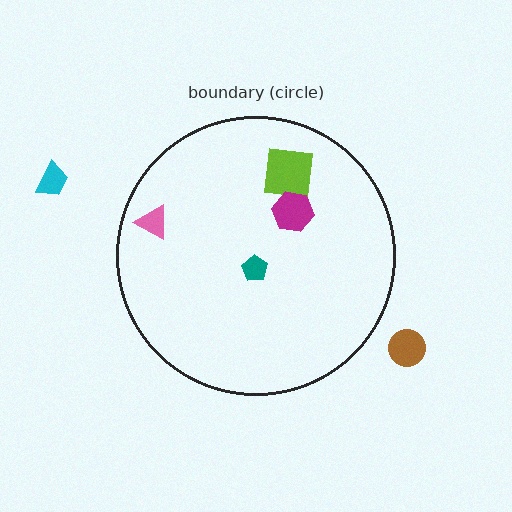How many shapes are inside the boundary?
4 inside, 2 outside.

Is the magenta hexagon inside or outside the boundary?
Inside.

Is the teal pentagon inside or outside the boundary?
Inside.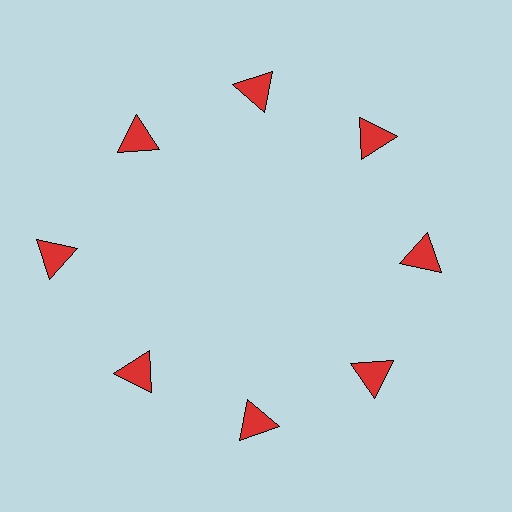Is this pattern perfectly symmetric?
No. The 8 red triangles are arranged in a ring, but one element near the 9 o'clock position is pushed outward from the center, breaking the 8-fold rotational symmetry.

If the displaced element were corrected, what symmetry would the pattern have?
It would have 8-fold rotational symmetry — the pattern would map onto itself every 45 degrees.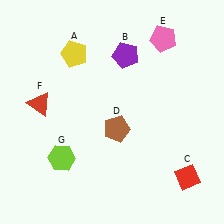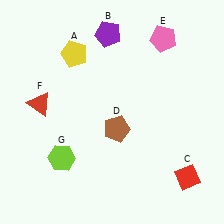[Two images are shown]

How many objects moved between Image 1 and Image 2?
1 object moved between the two images.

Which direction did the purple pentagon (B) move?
The purple pentagon (B) moved up.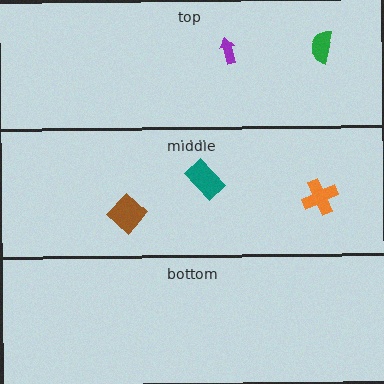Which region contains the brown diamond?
The middle region.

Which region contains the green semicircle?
The top region.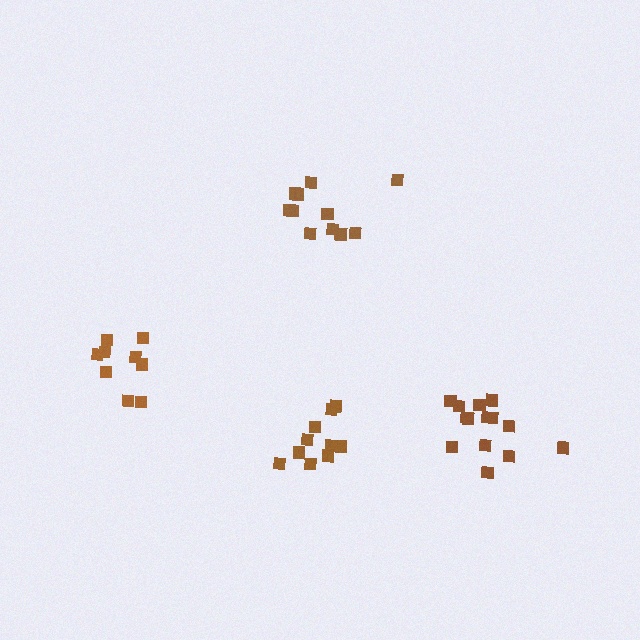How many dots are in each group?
Group 1: 11 dots, Group 2: 10 dots, Group 3: 9 dots, Group 4: 14 dots (44 total).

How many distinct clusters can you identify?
There are 4 distinct clusters.